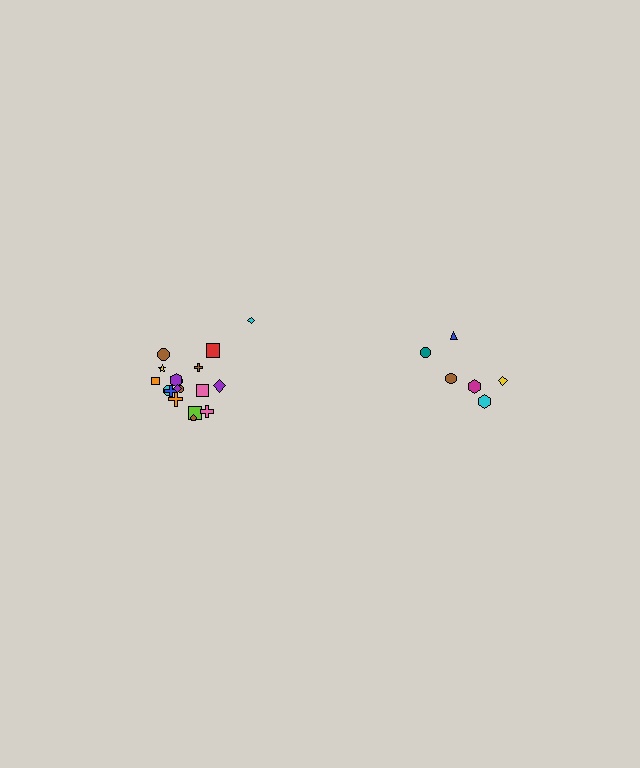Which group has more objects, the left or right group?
The left group.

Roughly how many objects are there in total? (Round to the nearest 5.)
Roughly 25 objects in total.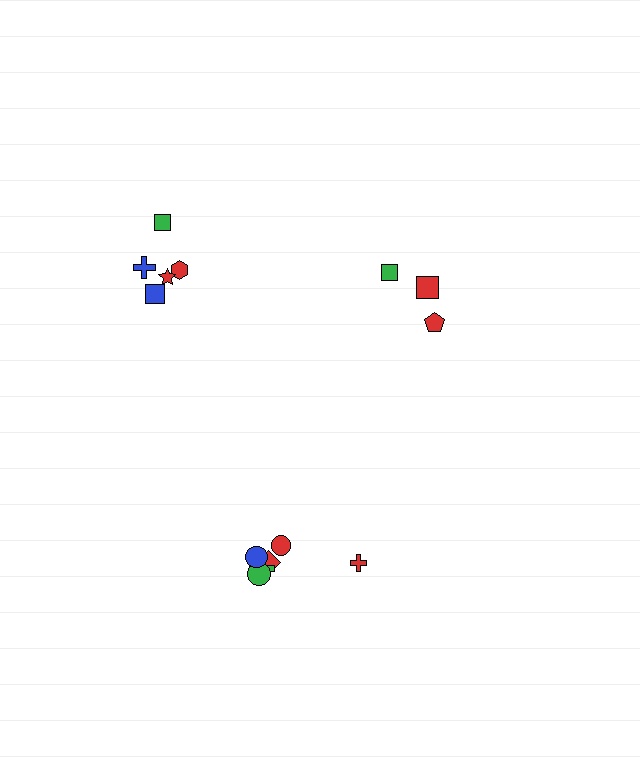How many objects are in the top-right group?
There are 3 objects.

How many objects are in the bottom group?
There are 6 objects.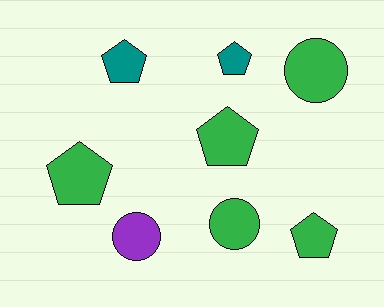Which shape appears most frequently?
Pentagon, with 5 objects.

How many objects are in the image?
There are 8 objects.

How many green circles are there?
There are 2 green circles.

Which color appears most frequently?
Green, with 5 objects.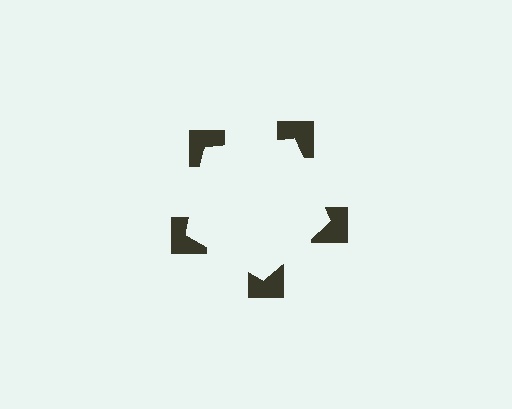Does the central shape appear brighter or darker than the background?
It typically appears slightly brighter than the background, even though no actual brightness change is drawn.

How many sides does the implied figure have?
5 sides.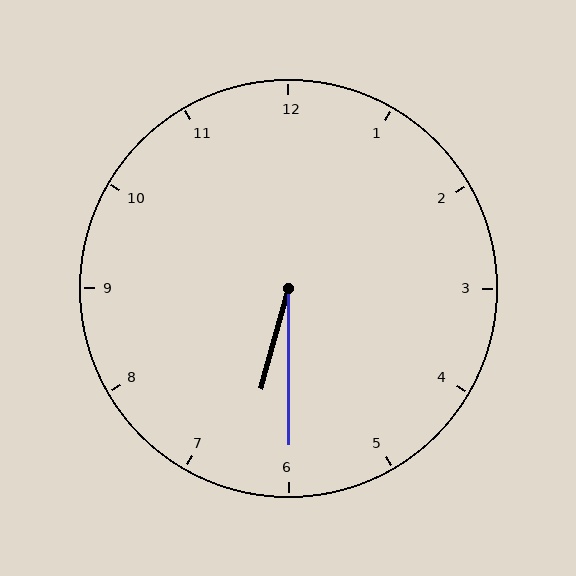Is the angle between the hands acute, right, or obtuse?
It is acute.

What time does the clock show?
6:30.